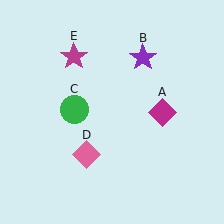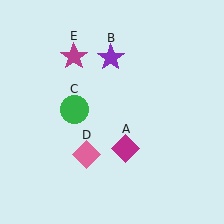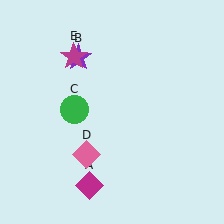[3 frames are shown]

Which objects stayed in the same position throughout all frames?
Green circle (object C) and pink diamond (object D) and magenta star (object E) remained stationary.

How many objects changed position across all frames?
2 objects changed position: magenta diamond (object A), purple star (object B).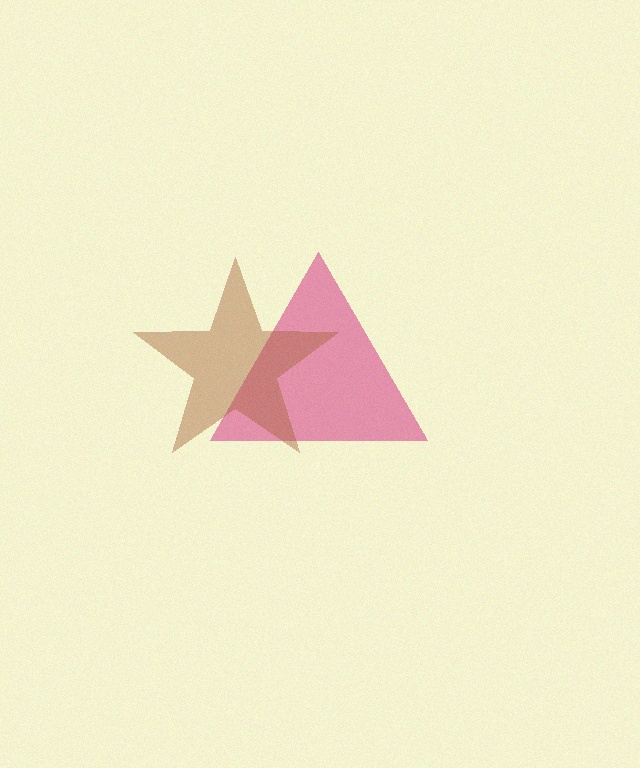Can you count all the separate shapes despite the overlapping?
Yes, there are 2 separate shapes.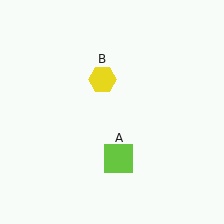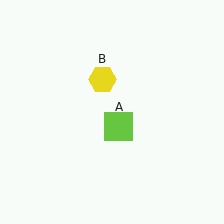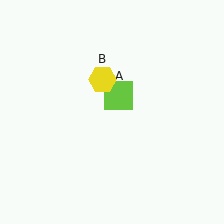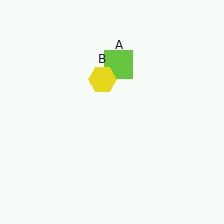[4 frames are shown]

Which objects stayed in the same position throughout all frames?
Yellow hexagon (object B) remained stationary.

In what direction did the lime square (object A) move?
The lime square (object A) moved up.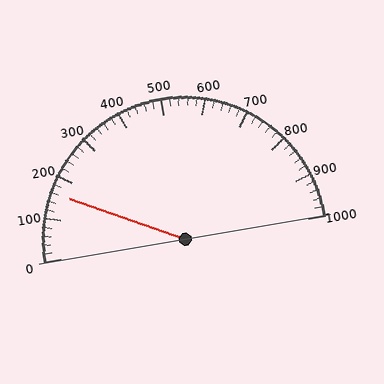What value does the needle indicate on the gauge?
The needle indicates approximately 160.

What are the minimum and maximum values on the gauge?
The gauge ranges from 0 to 1000.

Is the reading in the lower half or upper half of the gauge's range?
The reading is in the lower half of the range (0 to 1000).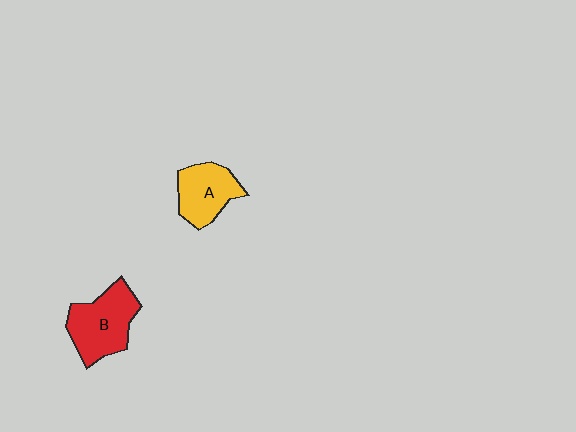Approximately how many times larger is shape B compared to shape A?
Approximately 1.3 times.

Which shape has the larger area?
Shape B (red).